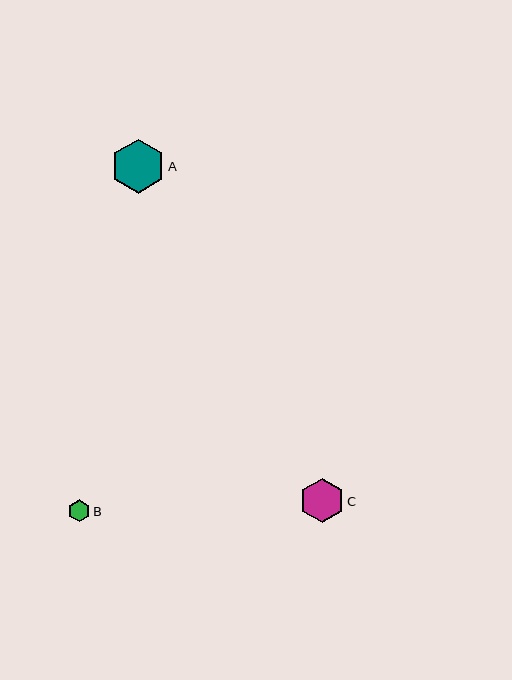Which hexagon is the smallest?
Hexagon B is the smallest with a size of approximately 22 pixels.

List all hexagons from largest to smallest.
From largest to smallest: A, C, B.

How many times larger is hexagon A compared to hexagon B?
Hexagon A is approximately 2.4 times the size of hexagon B.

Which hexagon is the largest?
Hexagon A is the largest with a size of approximately 54 pixels.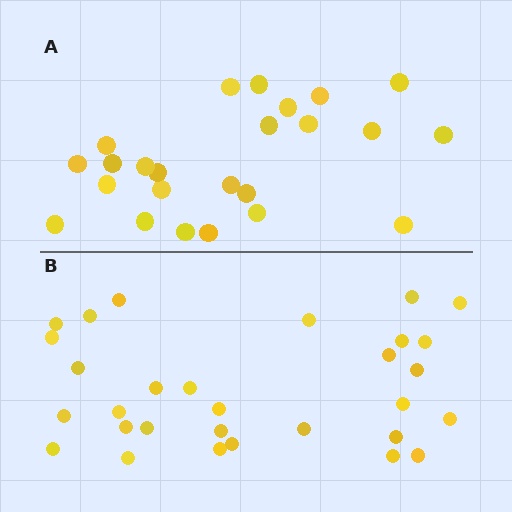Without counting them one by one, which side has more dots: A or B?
Region B (the bottom region) has more dots.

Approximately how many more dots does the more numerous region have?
Region B has about 6 more dots than region A.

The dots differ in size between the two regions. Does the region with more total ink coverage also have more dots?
No. Region A has more total ink coverage because its dots are larger, but region B actually contains more individual dots. Total area can be misleading — the number of items is what matters here.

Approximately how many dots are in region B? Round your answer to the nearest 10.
About 30 dots.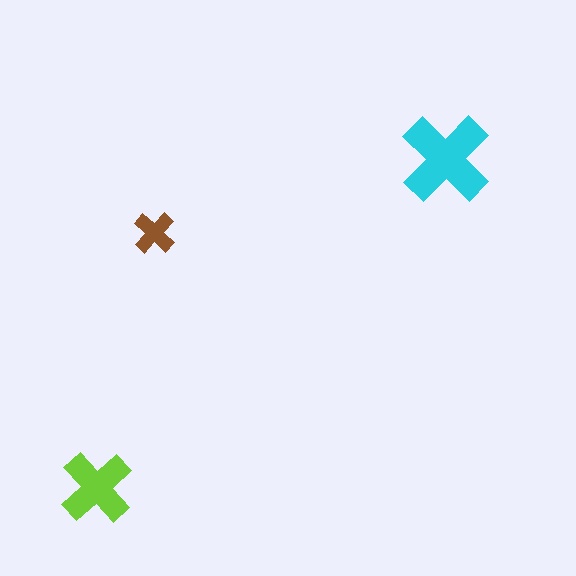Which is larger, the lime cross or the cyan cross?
The cyan one.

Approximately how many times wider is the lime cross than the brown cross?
About 1.5 times wider.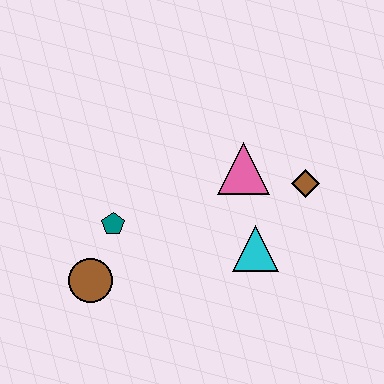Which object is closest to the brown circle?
The teal pentagon is closest to the brown circle.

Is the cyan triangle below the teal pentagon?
Yes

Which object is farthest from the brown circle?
The brown diamond is farthest from the brown circle.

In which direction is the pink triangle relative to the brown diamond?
The pink triangle is to the left of the brown diamond.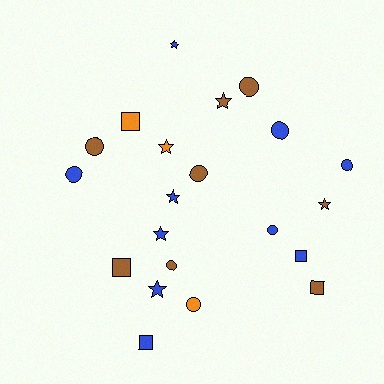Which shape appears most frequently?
Circle, with 9 objects.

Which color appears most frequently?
Blue, with 10 objects.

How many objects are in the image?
There are 21 objects.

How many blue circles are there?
There are 4 blue circles.